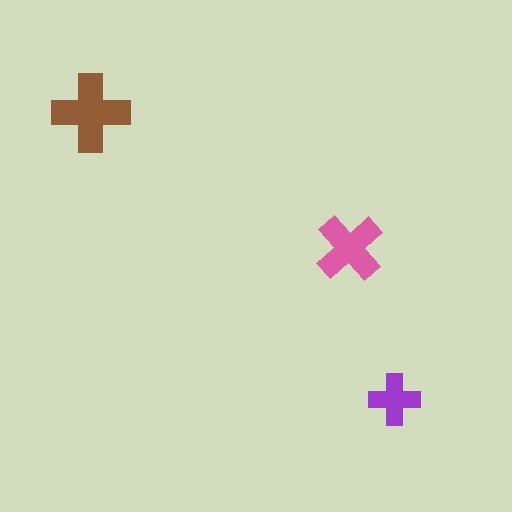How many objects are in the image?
There are 3 objects in the image.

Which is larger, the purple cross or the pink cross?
The pink one.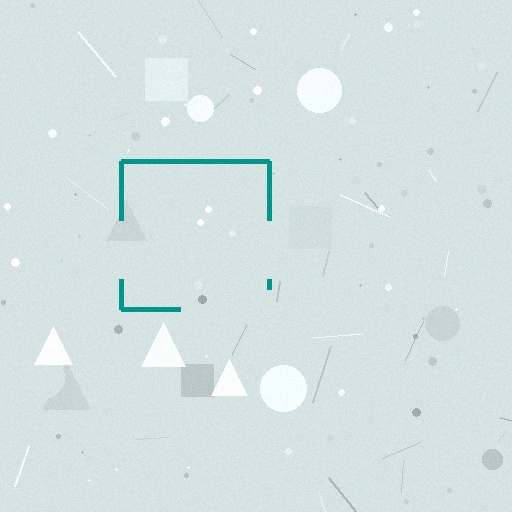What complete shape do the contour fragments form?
The contour fragments form a square.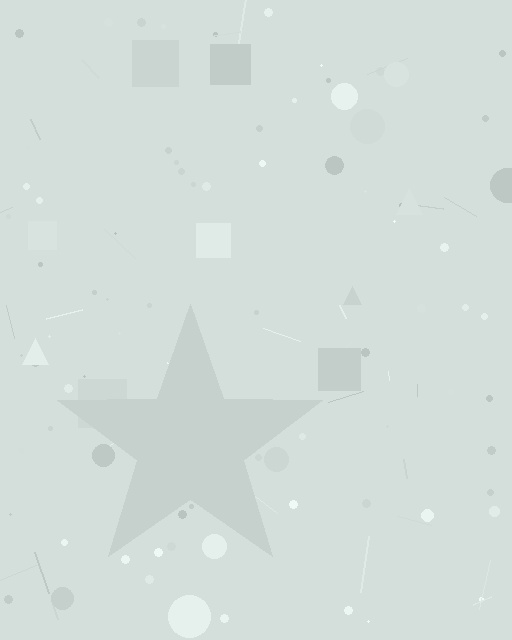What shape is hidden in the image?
A star is hidden in the image.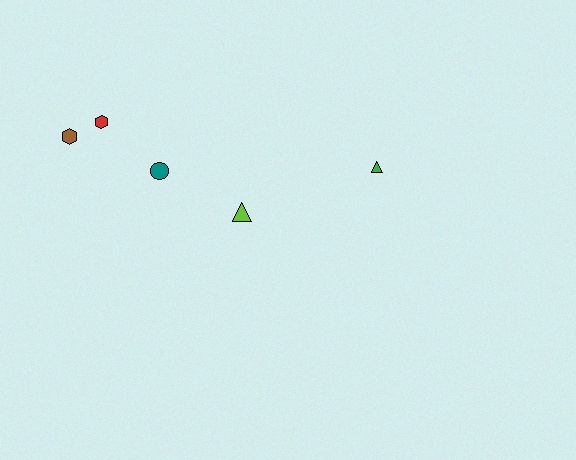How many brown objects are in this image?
There is 1 brown object.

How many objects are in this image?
There are 5 objects.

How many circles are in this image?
There is 1 circle.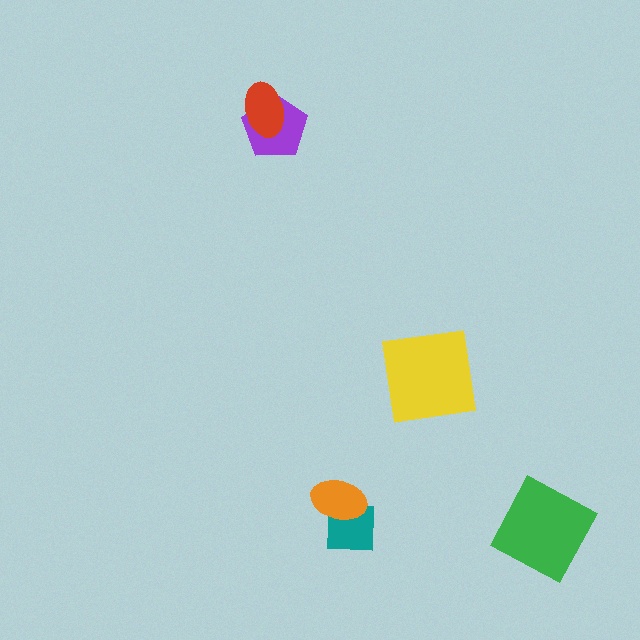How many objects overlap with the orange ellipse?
1 object overlaps with the orange ellipse.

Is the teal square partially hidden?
Yes, it is partially covered by another shape.